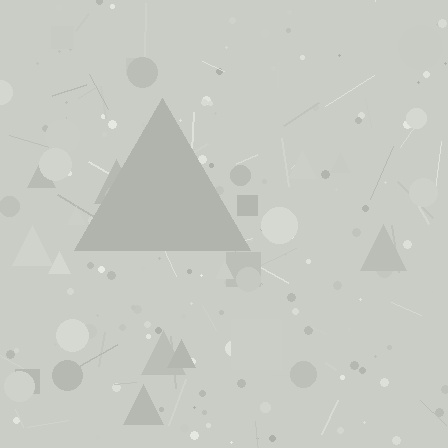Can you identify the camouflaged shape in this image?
The camouflaged shape is a triangle.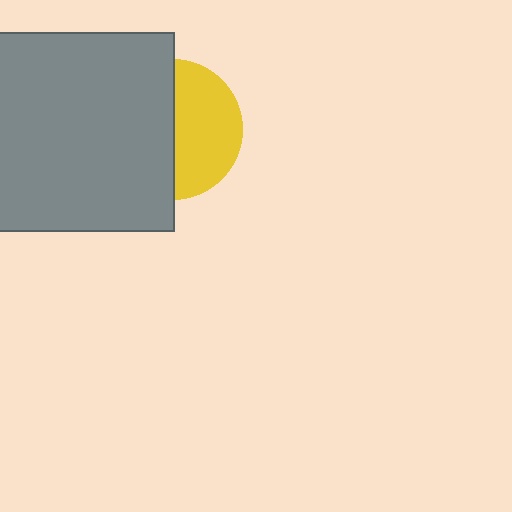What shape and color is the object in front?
The object in front is a gray square.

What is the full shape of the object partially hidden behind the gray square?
The partially hidden object is a yellow circle.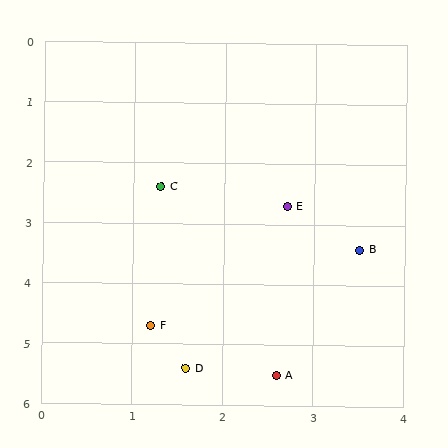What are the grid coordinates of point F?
Point F is at approximately (1.2, 4.7).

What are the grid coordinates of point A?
Point A is at approximately (2.6, 5.5).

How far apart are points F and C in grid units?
Points F and C are about 2.3 grid units apart.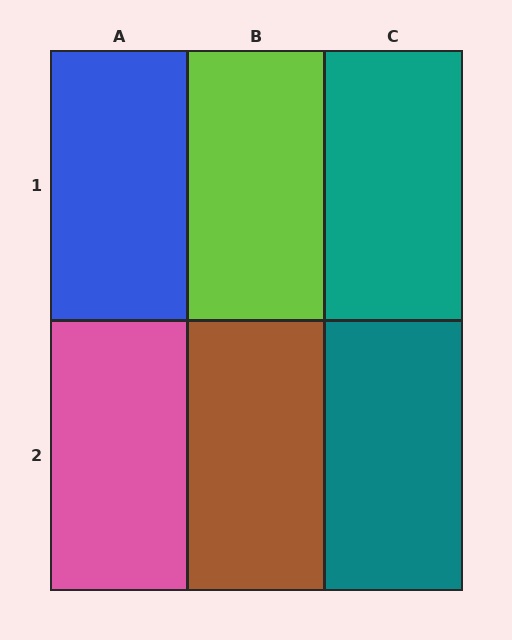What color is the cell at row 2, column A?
Pink.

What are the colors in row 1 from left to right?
Blue, lime, teal.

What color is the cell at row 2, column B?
Brown.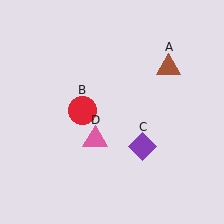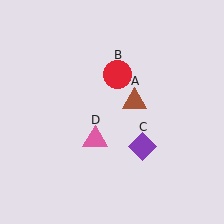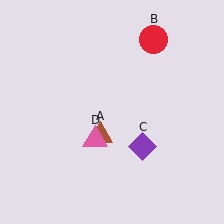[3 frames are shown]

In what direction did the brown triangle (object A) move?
The brown triangle (object A) moved down and to the left.